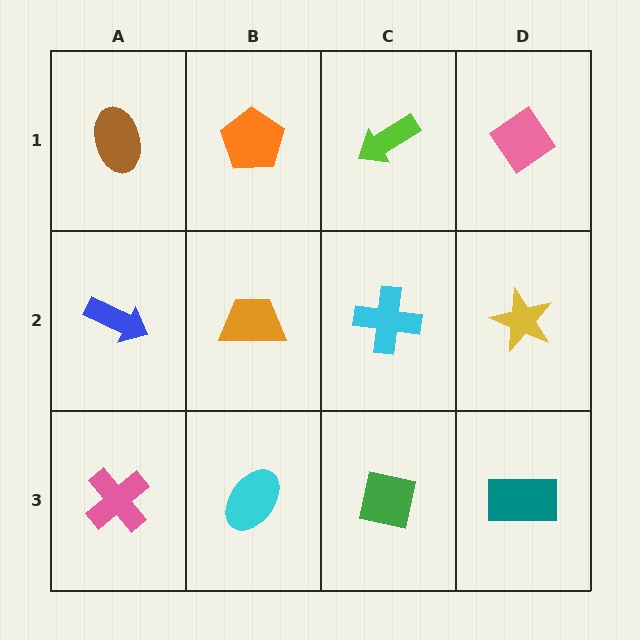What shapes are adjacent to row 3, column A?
A blue arrow (row 2, column A), a cyan ellipse (row 3, column B).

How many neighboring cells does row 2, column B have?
4.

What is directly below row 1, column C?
A cyan cross.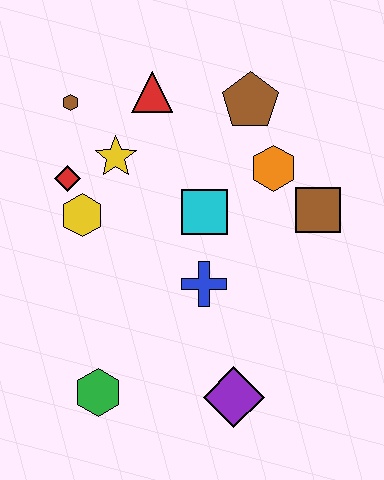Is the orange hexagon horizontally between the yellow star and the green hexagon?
No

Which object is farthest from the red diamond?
The purple diamond is farthest from the red diamond.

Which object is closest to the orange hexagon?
The brown square is closest to the orange hexagon.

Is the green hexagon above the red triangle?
No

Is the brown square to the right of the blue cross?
Yes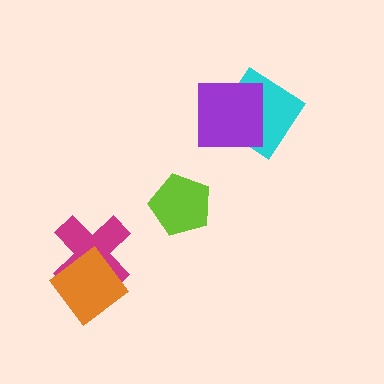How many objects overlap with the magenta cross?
1 object overlaps with the magenta cross.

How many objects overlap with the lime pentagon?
0 objects overlap with the lime pentagon.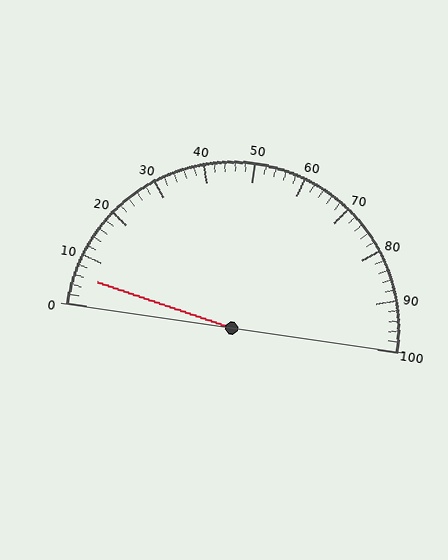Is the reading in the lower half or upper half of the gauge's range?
The reading is in the lower half of the range (0 to 100).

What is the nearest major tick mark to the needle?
The nearest major tick mark is 10.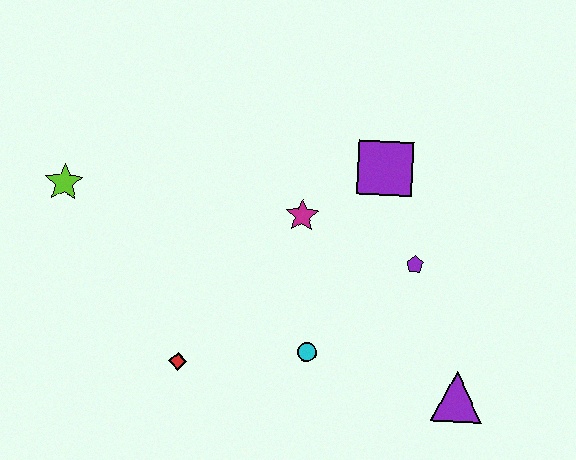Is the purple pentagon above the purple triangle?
Yes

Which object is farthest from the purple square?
The lime star is farthest from the purple square.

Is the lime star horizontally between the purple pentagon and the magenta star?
No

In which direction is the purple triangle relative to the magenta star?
The purple triangle is below the magenta star.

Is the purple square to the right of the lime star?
Yes